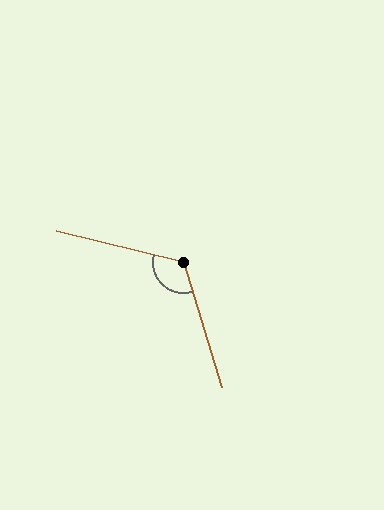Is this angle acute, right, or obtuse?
It is obtuse.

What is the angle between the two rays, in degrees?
Approximately 121 degrees.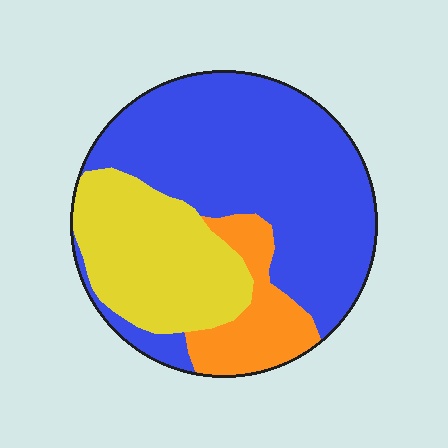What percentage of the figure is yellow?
Yellow takes up between a quarter and a half of the figure.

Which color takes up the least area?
Orange, at roughly 15%.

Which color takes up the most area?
Blue, at roughly 60%.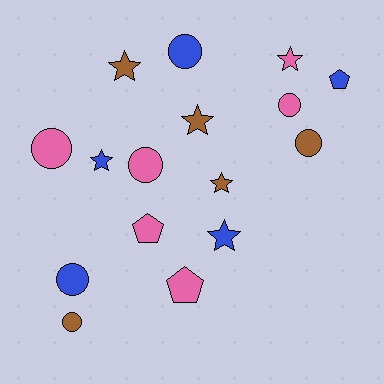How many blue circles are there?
There are 2 blue circles.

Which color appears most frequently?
Pink, with 6 objects.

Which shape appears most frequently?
Circle, with 7 objects.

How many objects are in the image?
There are 16 objects.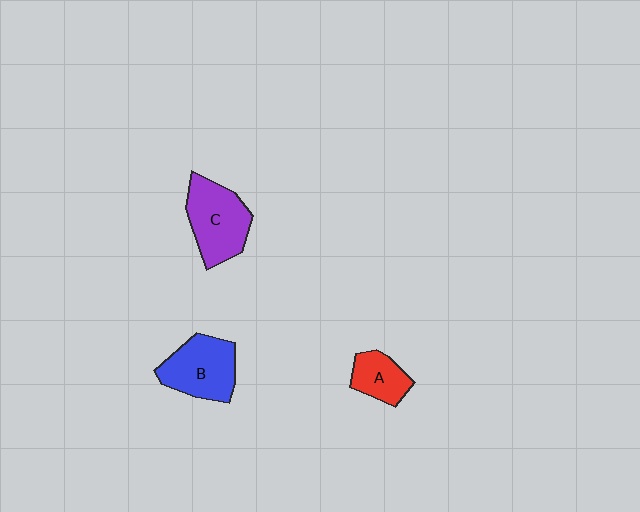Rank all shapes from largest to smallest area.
From largest to smallest: C (purple), B (blue), A (red).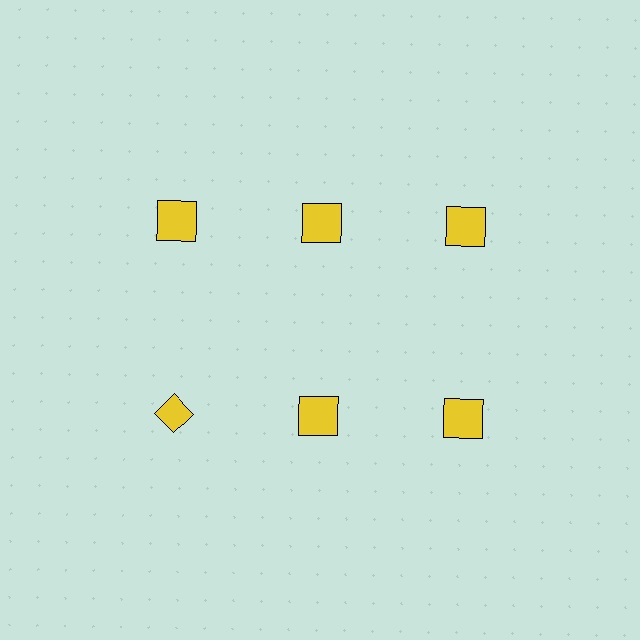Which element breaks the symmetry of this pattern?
The yellow diamond in the second row, leftmost column breaks the symmetry. All other shapes are yellow squares.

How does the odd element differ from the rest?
It has a different shape: diamond instead of square.